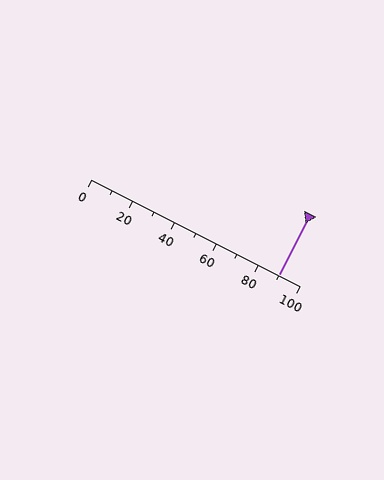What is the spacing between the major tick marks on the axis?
The major ticks are spaced 20 apart.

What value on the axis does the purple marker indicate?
The marker indicates approximately 90.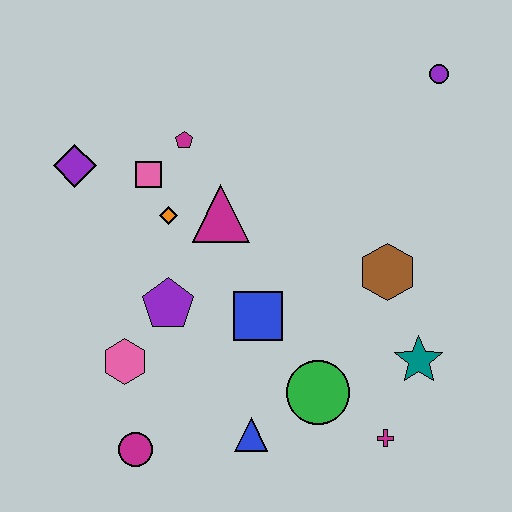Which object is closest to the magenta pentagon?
The pink square is closest to the magenta pentagon.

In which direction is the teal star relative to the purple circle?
The teal star is below the purple circle.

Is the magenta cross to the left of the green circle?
No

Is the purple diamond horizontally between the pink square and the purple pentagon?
No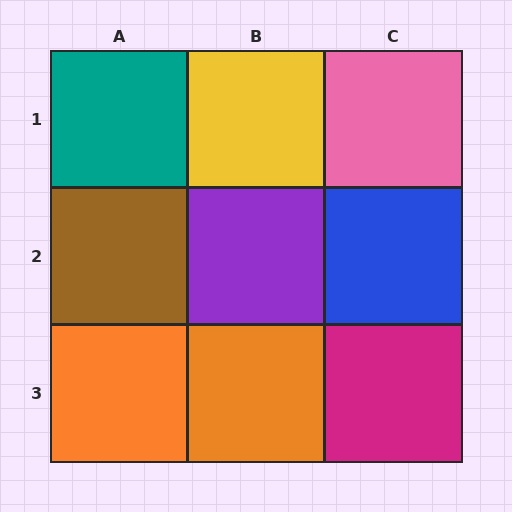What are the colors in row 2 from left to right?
Brown, purple, blue.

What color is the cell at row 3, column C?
Magenta.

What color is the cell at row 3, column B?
Orange.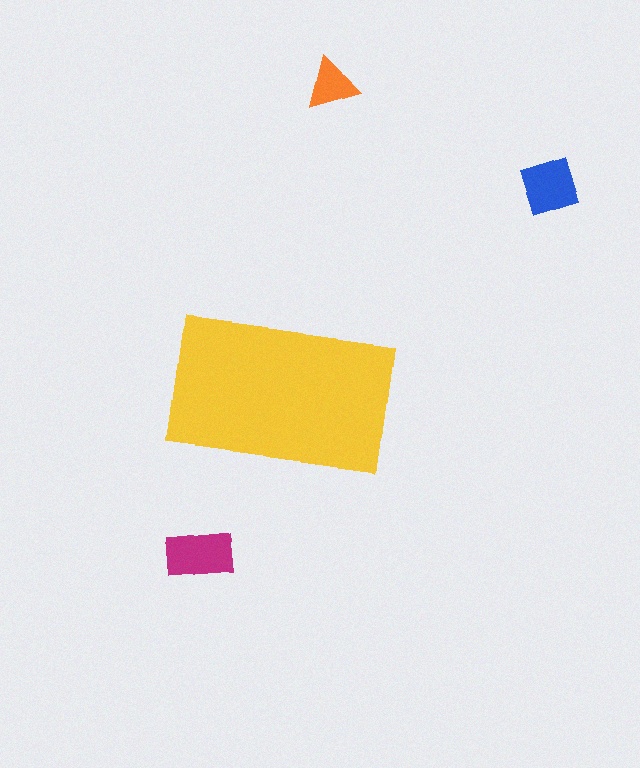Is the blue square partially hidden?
No, the blue square is fully visible.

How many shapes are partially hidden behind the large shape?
0 shapes are partially hidden.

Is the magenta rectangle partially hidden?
No, the magenta rectangle is fully visible.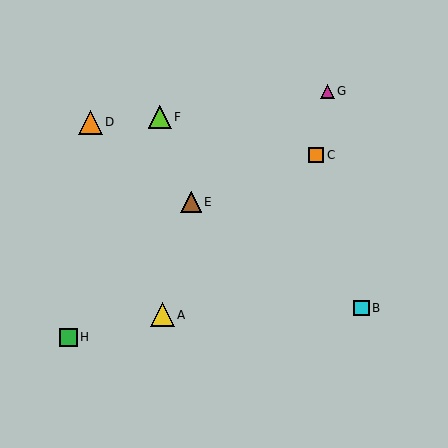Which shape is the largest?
The yellow triangle (labeled A) is the largest.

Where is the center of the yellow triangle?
The center of the yellow triangle is at (162, 315).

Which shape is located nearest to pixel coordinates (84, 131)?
The orange triangle (labeled D) at (90, 122) is nearest to that location.